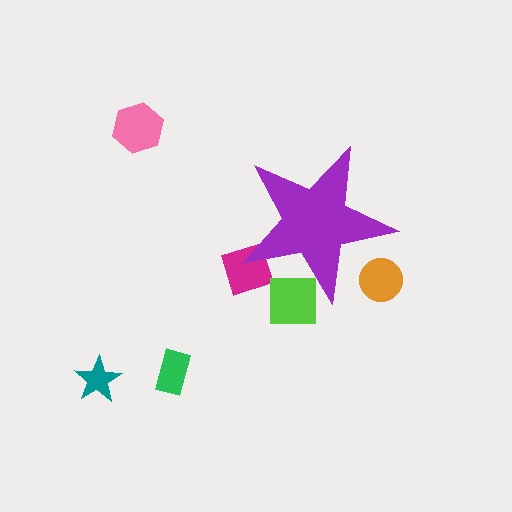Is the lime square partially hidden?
Yes, the lime square is partially hidden behind the purple star.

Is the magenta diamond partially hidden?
Yes, the magenta diamond is partially hidden behind the purple star.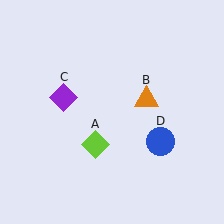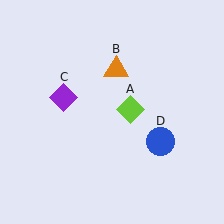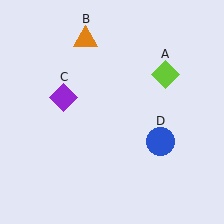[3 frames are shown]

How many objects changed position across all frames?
2 objects changed position: lime diamond (object A), orange triangle (object B).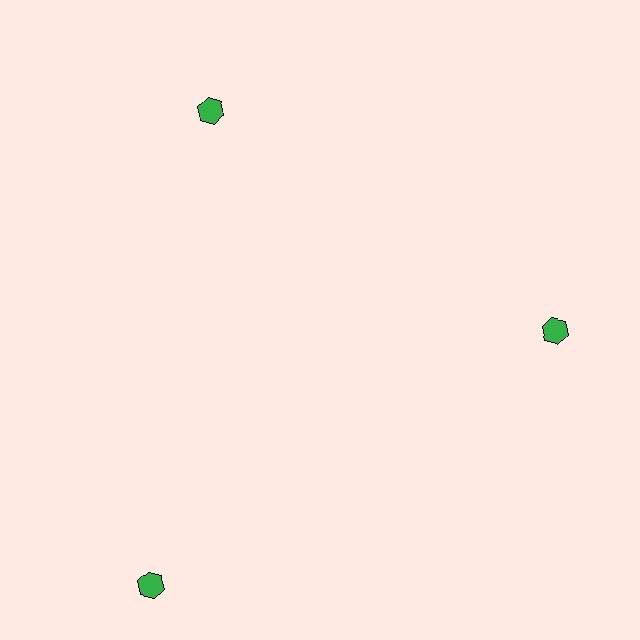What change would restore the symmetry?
The symmetry would be restored by moving it inward, back onto the ring so that all 3 hexagons sit at equal angles and equal distance from the center.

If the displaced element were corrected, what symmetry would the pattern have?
It would have 3-fold rotational symmetry — the pattern would map onto itself every 120 degrees.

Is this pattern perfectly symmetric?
No. The 3 green hexagons are arranged in a ring, but one element near the 7 o'clock position is pushed outward from the center, breaking the 3-fold rotational symmetry.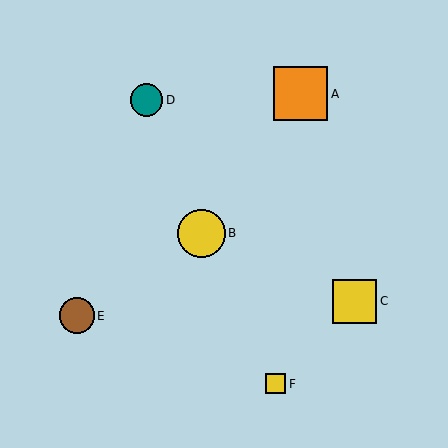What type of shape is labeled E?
Shape E is a brown circle.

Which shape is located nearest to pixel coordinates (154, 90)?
The teal circle (labeled D) at (147, 100) is nearest to that location.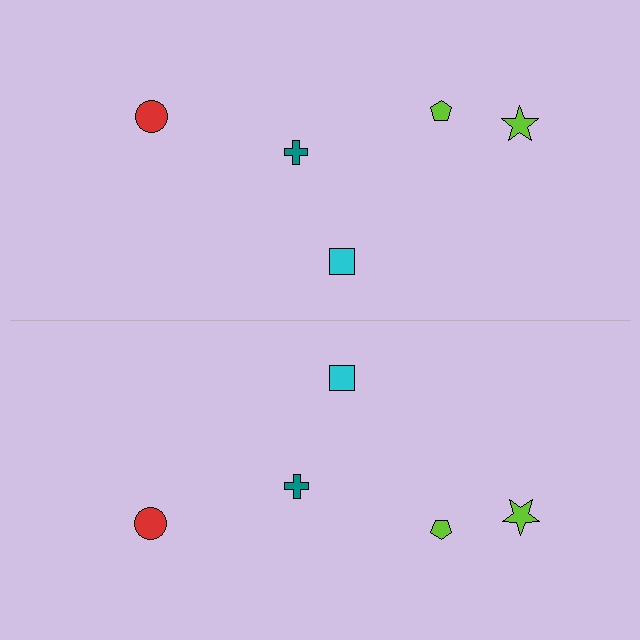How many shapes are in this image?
There are 10 shapes in this image.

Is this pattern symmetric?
Yes, this pattern has bilateral (reflection) symmetry.